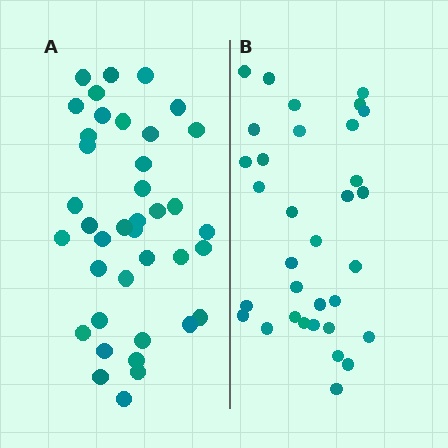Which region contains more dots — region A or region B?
Region A (the left region) has more dots.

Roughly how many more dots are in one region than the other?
Region A has about 6 more dots than region B.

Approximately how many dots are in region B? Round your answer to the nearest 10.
About 30 dots. (The exact count is 33, which rounds to 30.)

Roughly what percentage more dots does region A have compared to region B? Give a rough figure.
About 20% more.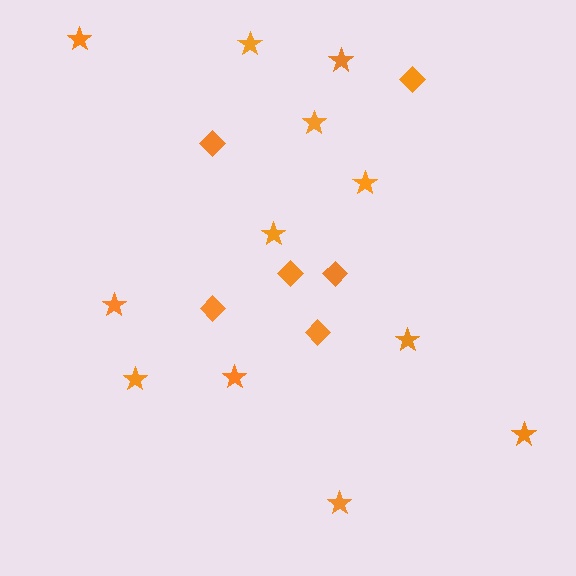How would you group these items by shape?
There are 2 groups: one group of diamonds (6) and one group of stars (12).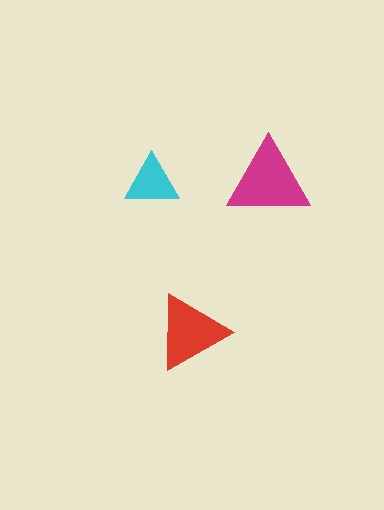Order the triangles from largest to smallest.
the magenta one, the red one, the cyan one.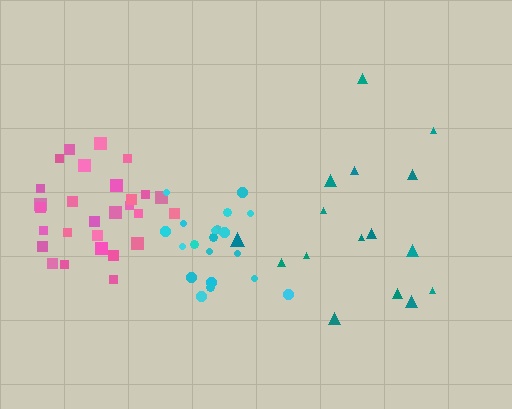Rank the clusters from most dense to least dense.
cyan, pink, teal.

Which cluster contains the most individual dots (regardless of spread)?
Pink (28).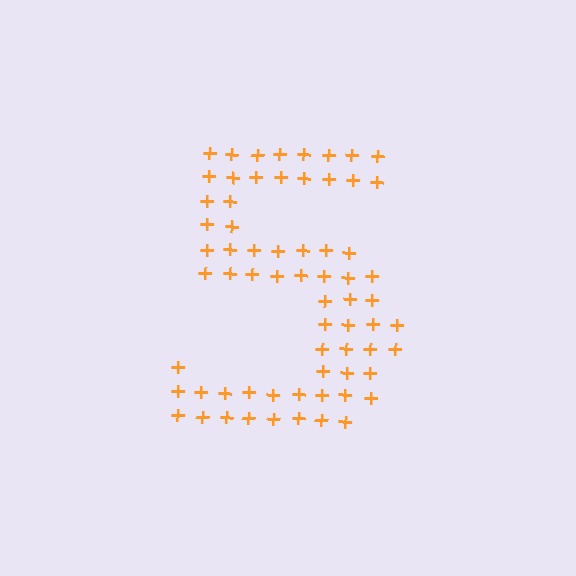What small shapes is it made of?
It is made of small plus signs.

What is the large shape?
The large shape is the digit 5.